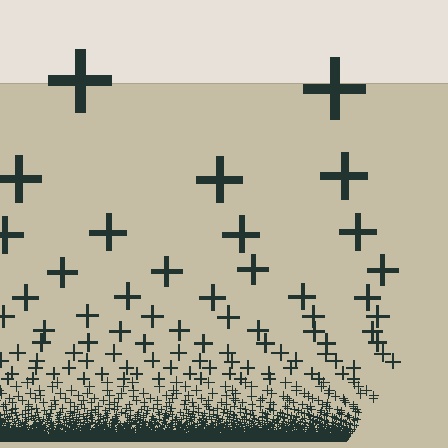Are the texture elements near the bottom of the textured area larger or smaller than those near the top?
Smaller. The gradient is inverted — elements near the bottom are smaller and denser.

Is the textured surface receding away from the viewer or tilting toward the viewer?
The surface appears to tilt toward the viewer. Texture elements get larger and sparser toward the top.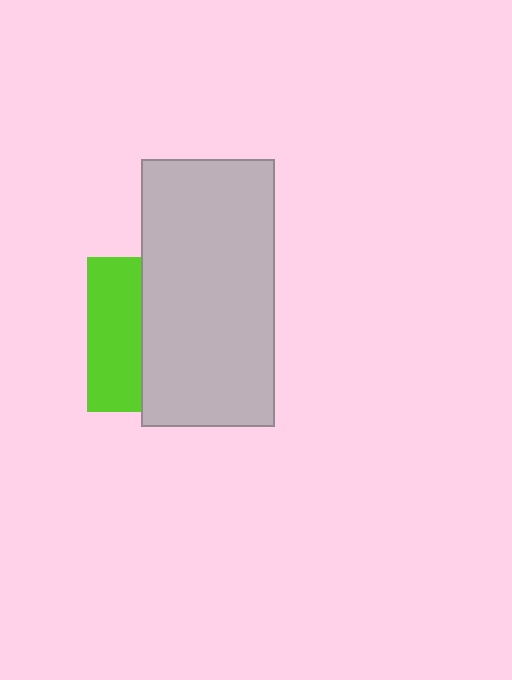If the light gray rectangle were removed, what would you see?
You would see the complete lime square.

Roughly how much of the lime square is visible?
A small part of it is visible (roughly 35%).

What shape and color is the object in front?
The object in front is a light gray rectangle.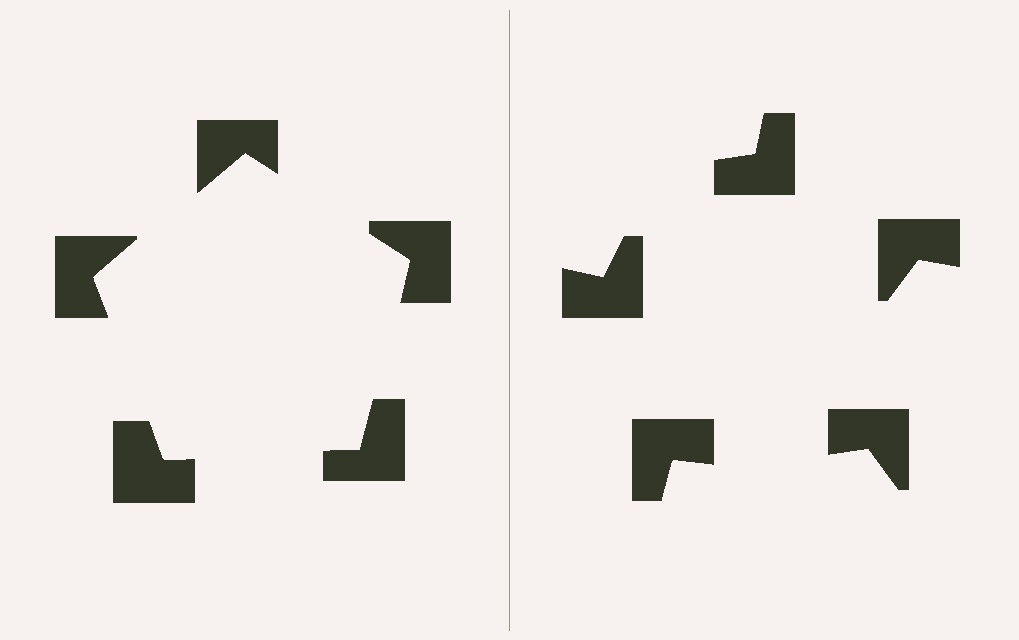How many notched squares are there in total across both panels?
10 — 5 on each side.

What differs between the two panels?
The notched squares are positioned identically on both sides; only the wedge orientations differ. On the left they align to a pentagon; on the right they are misaligned.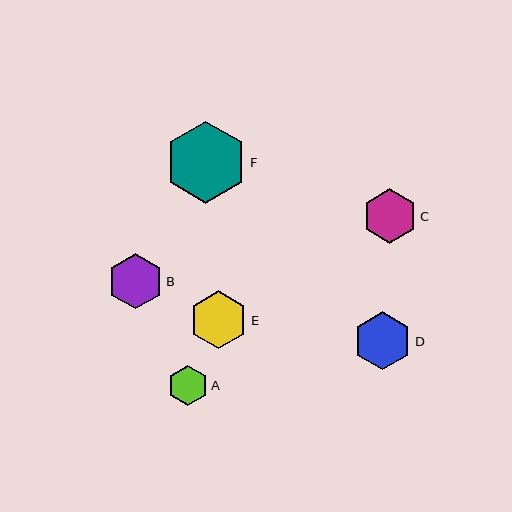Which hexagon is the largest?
Hexagon F is the largest with a size of approximately 82 pixels.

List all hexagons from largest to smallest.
From largest to smallest: F, E, D, B, C, A.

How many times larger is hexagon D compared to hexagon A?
Hexagon D is approximately 1.4 times the size of hexagon A.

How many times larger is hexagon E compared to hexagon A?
Hexagon E is approximately 1.4 times the size of hexagon A.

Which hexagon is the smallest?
Hexagon A is the smallest with a size of approximately 40 pixels.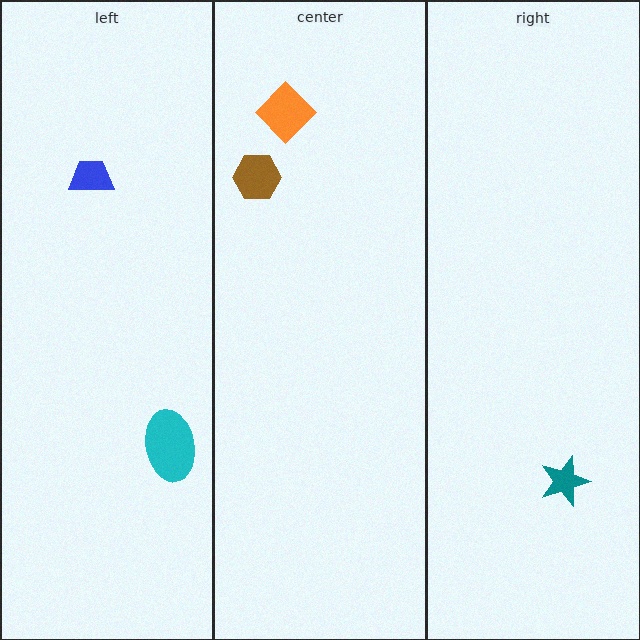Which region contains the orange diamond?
The center region.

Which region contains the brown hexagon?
The center region.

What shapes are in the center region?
The orange diamond, the brown hexagon.